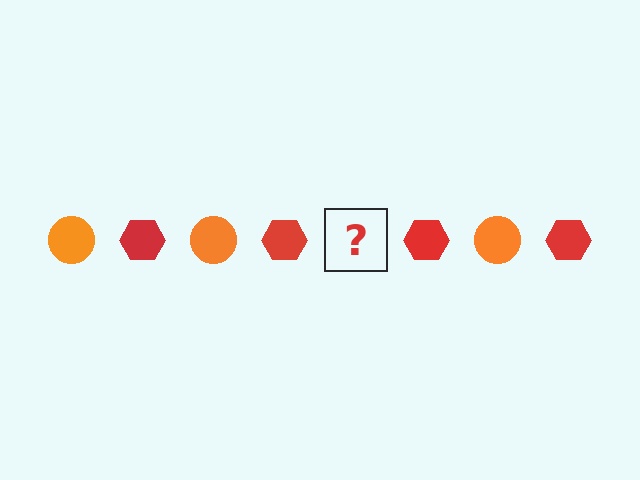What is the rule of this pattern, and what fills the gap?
The rule is that the pattern alternates between orange circle and red hexagon. The gap should be filled with an orange circle.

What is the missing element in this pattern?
The missing element is an orange circle.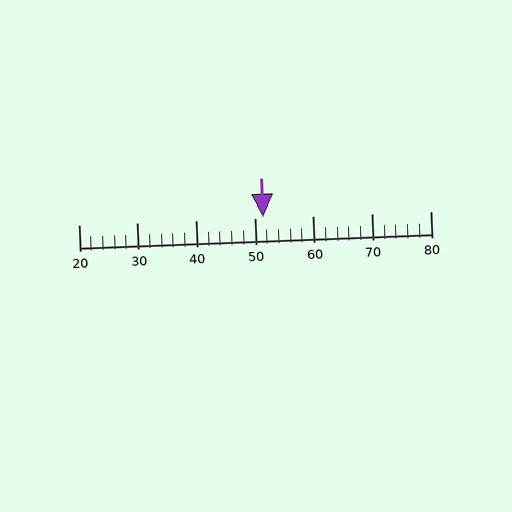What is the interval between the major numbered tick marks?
The major tick marks are spaced 10 units apart.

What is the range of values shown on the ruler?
The ruler shows values from 20 to 80.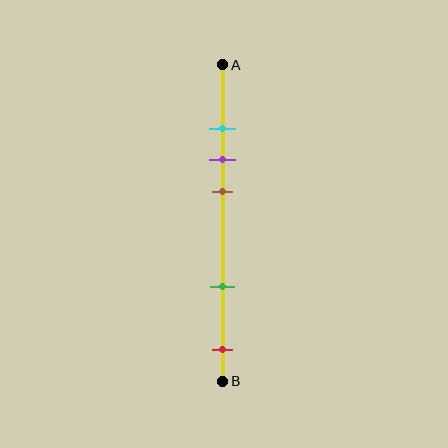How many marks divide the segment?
There are 5 marks dividing the segment.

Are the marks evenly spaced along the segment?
No, the marks are not evenly spaced.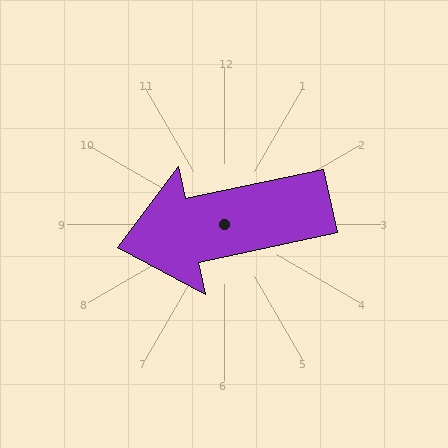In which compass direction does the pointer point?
West.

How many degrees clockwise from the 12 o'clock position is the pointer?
Approximately 258 degrees.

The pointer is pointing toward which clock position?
Roughly 9 o'clock.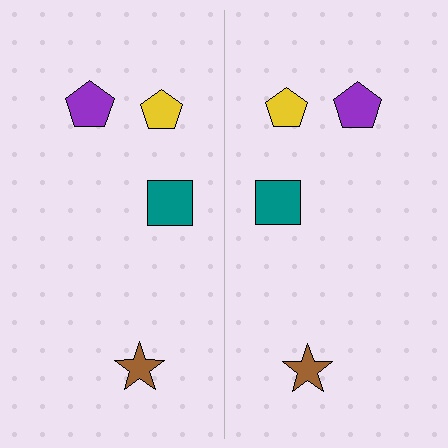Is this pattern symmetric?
Yes, this pattern has bilateral (reflection) symmetry.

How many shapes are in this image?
There are 8 shapes in this image.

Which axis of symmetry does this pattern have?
The pattern has a vertical axis of symmetry running through the center of the image.